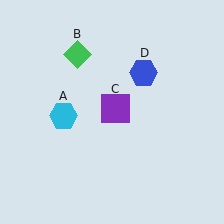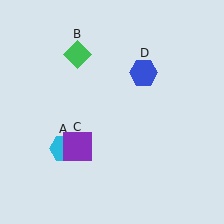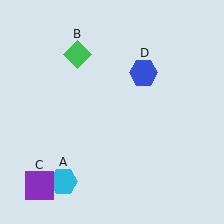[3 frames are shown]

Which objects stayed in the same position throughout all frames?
Green diamond (object B) and blue hexagon (object D) remained stationary.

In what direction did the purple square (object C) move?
The purple square (object C) moved down and to the left.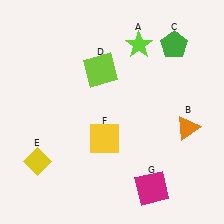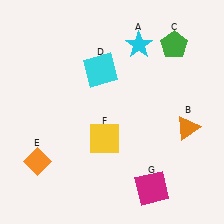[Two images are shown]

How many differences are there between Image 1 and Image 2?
There are 3 differences between the two images.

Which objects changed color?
A changed from lime to cyan. D changed from lime to cyan. E changed from yellow to orange.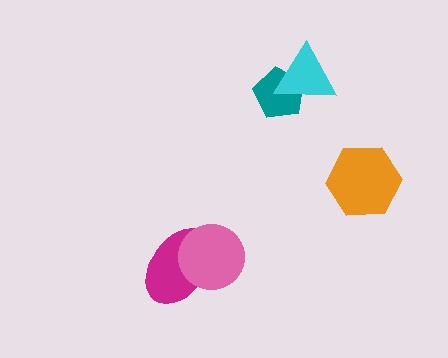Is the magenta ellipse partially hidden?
Yes, it is partially covered by another shape.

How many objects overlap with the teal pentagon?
1 object overlaps with the teal pentagon.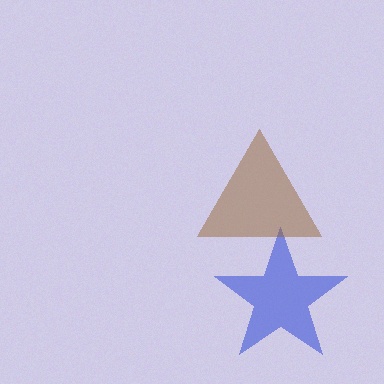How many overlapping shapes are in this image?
There are 2 overlapping shapes in the image.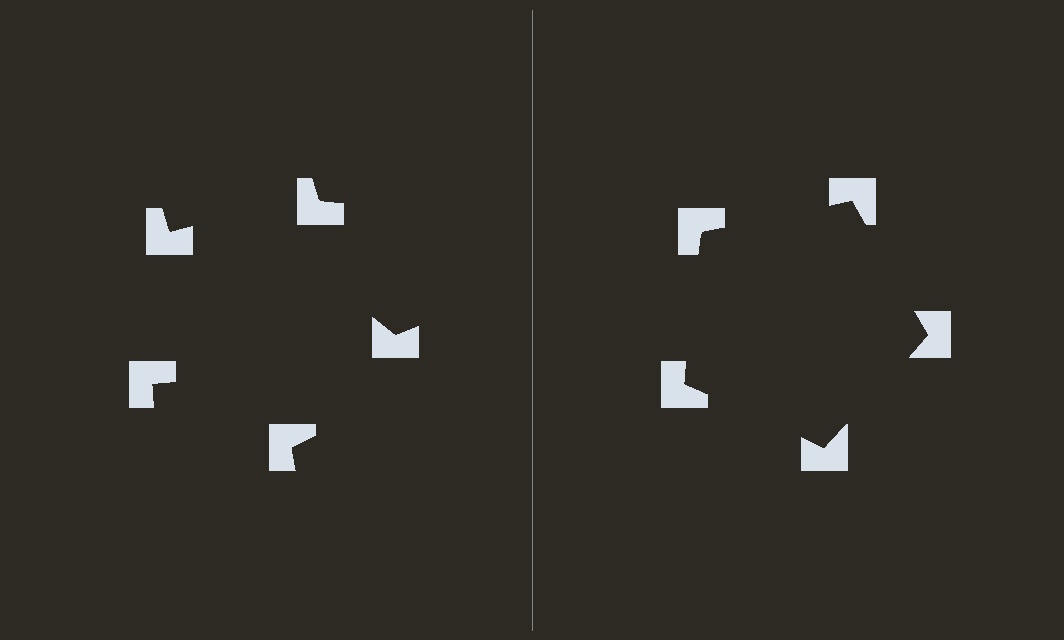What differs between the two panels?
The notched squares are positioned identically on both sides; only the wedge orientations differ. On the right they align to a pentagon; on the left they are misaligned.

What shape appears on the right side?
An illusory pentagon.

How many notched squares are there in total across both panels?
10 — 5 on each side.